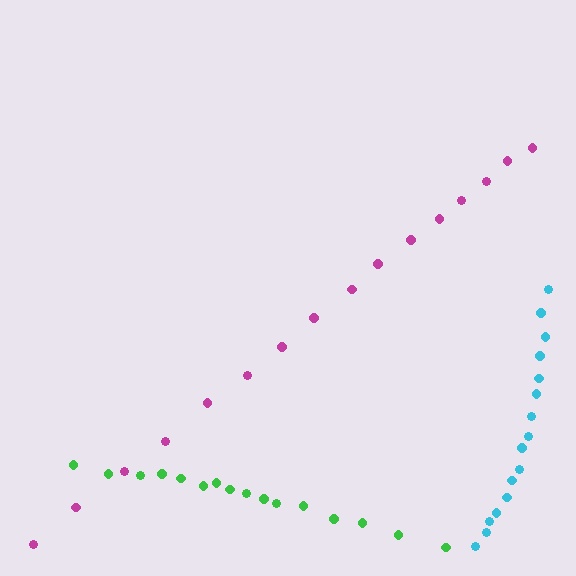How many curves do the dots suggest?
There are 3 distinct paths.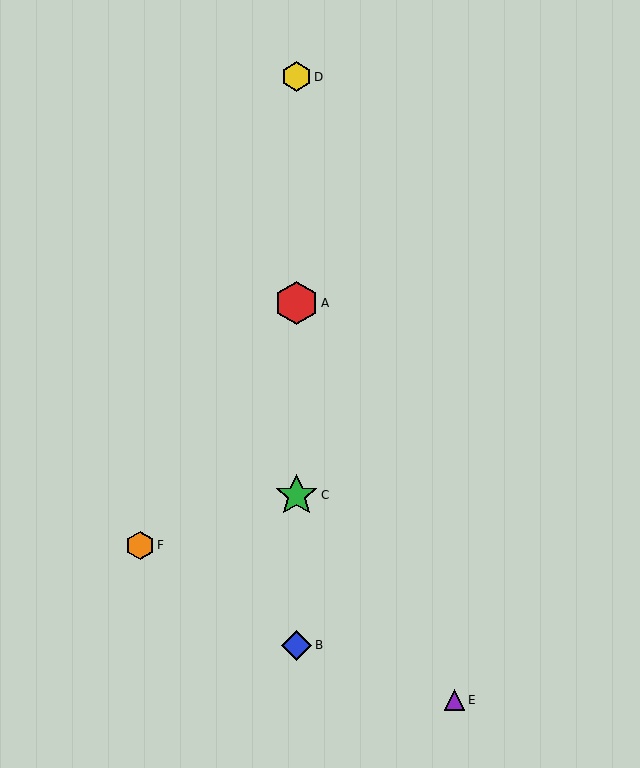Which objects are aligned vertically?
Objects A, B, C, D are aligned vertically.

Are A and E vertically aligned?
No, A is at x≈297 and E is at x≈455.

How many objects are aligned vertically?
4 objects (A, B, C, D) are aligned vertically.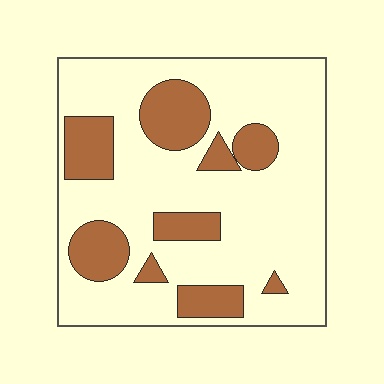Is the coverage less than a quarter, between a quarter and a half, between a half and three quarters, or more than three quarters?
Less than a quarter.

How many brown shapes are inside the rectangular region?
9.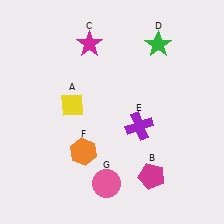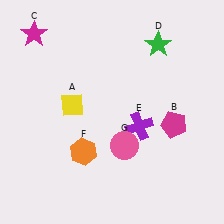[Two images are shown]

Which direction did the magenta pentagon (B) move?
The magenta pentagon (B) moved up.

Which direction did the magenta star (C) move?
The magenta star (C) moved left.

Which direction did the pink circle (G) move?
The pink circle (G) moved up.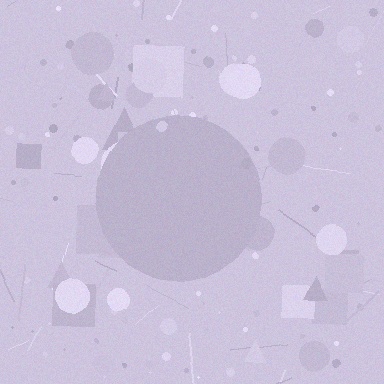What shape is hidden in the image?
A circle is hidden in the image.